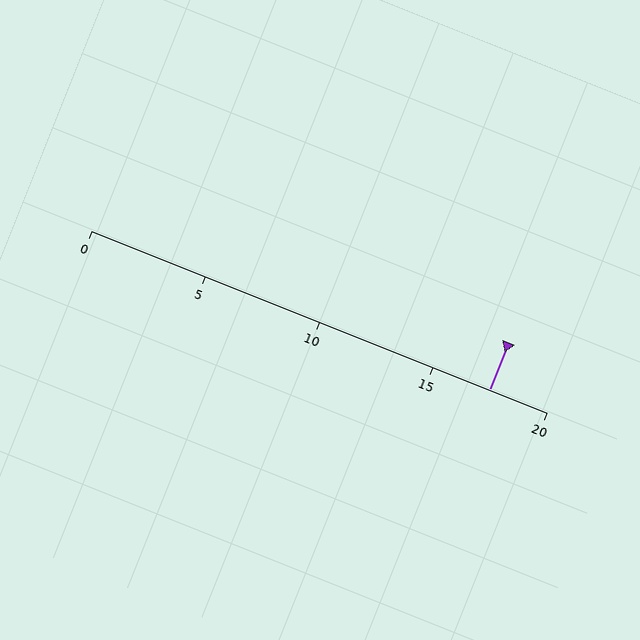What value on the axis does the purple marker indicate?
The marker indicates approximately 17.5.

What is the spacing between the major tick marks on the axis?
The major ticks are spaced 5 apart.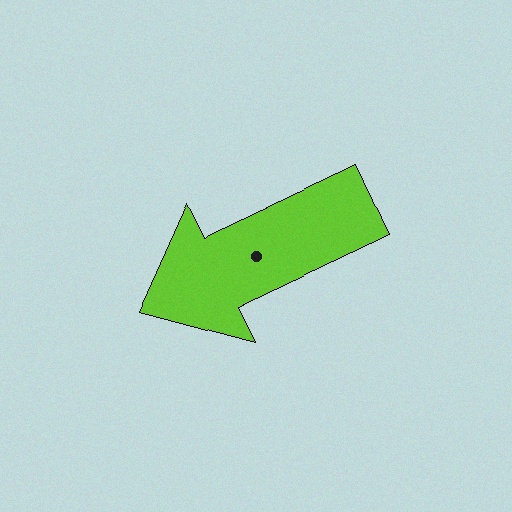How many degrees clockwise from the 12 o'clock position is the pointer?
Approximately 245 degrees.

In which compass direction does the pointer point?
Southwest.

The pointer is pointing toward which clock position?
Roughly 8 o'clock.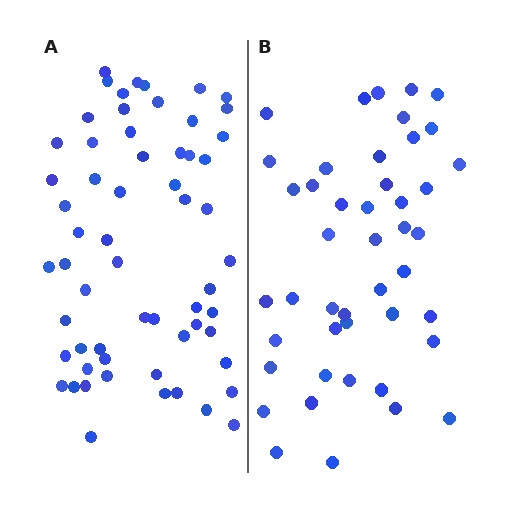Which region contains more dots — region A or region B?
Region A (the left region) has more dots.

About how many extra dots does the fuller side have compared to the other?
Region A has approximately 15 more dots than region B.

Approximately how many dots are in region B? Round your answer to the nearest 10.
About 40 dots. (The exact count is 45, which rounds to 40.)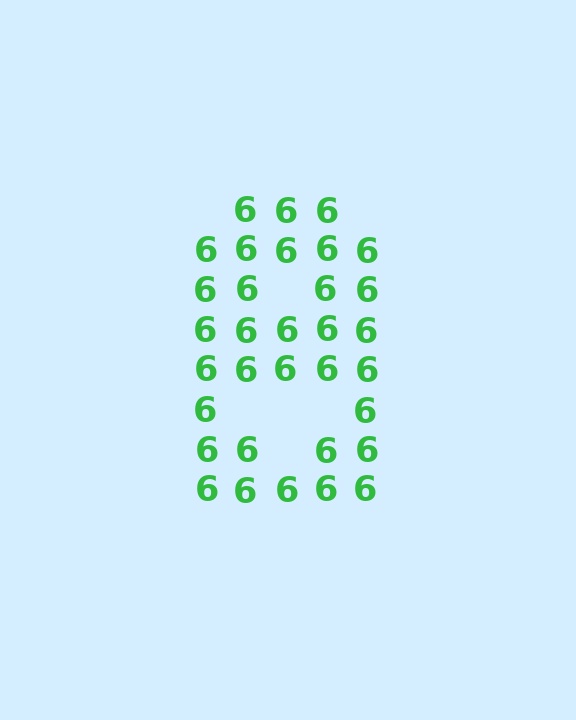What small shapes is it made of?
It is made of small digit 6's.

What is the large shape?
The large shape is the digit 8.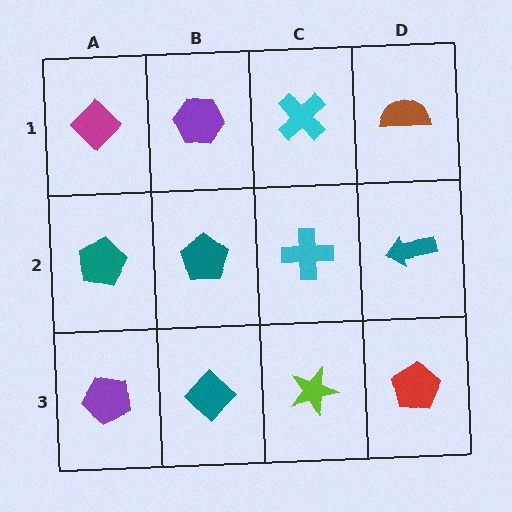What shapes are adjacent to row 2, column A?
A magenta diamond (row 1, column A), a purple pentagon (row 3, column A), a teal pentagon (row 2, column B).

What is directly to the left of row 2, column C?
A teal pentagon.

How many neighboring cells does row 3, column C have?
3.